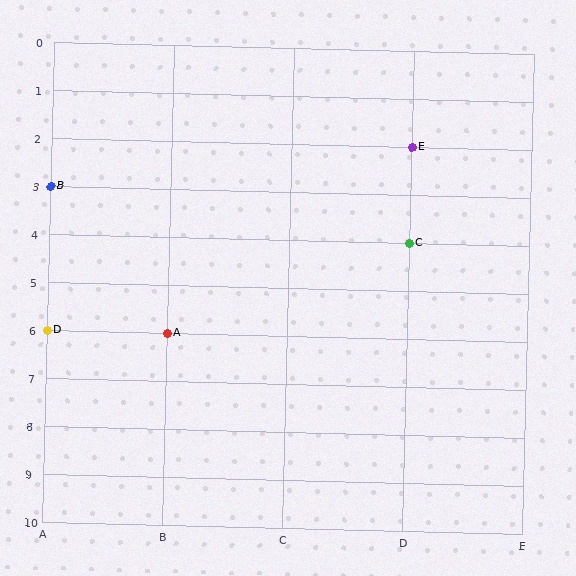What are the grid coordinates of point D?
Point D is at grid coordinates (A, 6).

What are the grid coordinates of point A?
Point A is at grid coordinates (B, 6).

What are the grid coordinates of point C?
Point C is at grid coordinates (D, 4).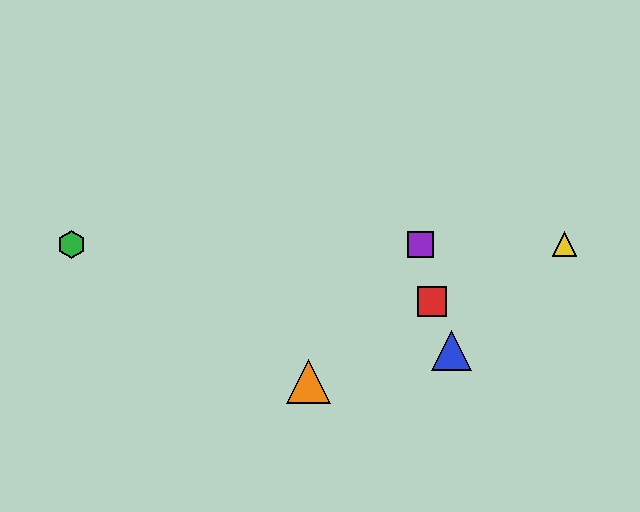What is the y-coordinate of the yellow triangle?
The yellow triangle is at y≈244.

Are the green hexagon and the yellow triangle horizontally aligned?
Yes, both are at y≈244.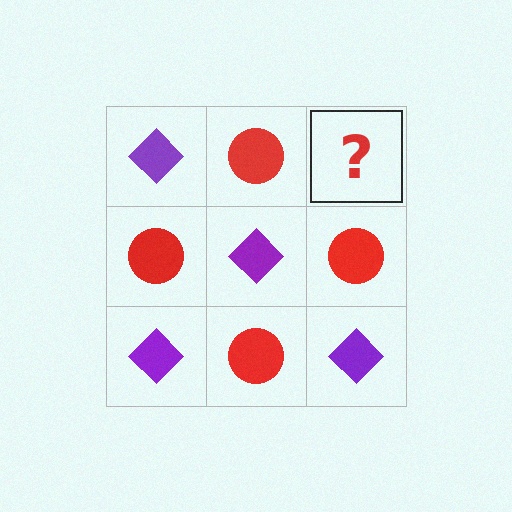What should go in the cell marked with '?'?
The missing cell should contain a purple diamond.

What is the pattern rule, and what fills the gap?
The rule is that it alternates purple diamond and red circle in a checkerboard pattern. The gap should be filled with a purple diamond.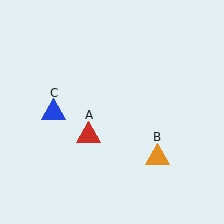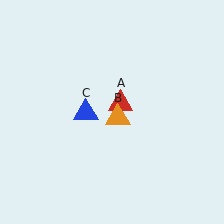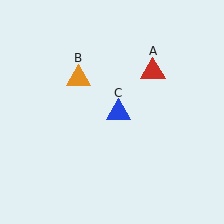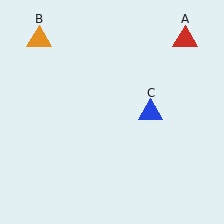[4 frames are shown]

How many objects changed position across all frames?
3 objects changed position: red triangle (object A), orange triangle (object B), blue triangle (object C).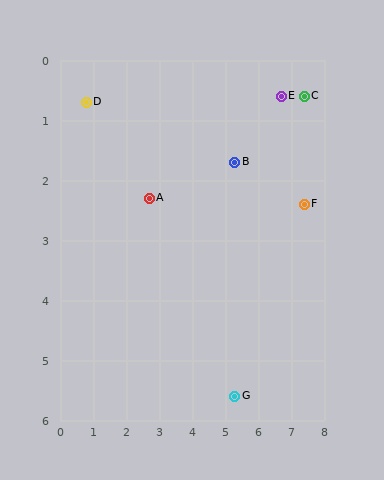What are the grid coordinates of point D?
Point D is at approximately (0.8, 0.7).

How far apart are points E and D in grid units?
Points E and D are about 5.9 grid units apart.